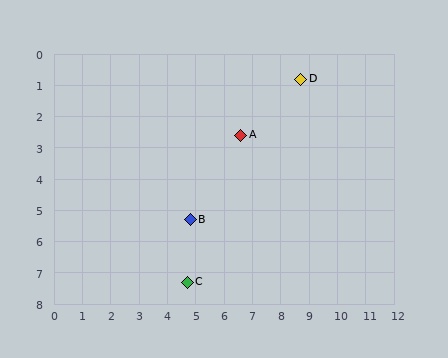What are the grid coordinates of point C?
Point C is at approximately (4.7, 7.3).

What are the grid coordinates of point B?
Point B is at approximately (4.8, 5.3).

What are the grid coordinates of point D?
Point D is at approximately (8.7, 0.8).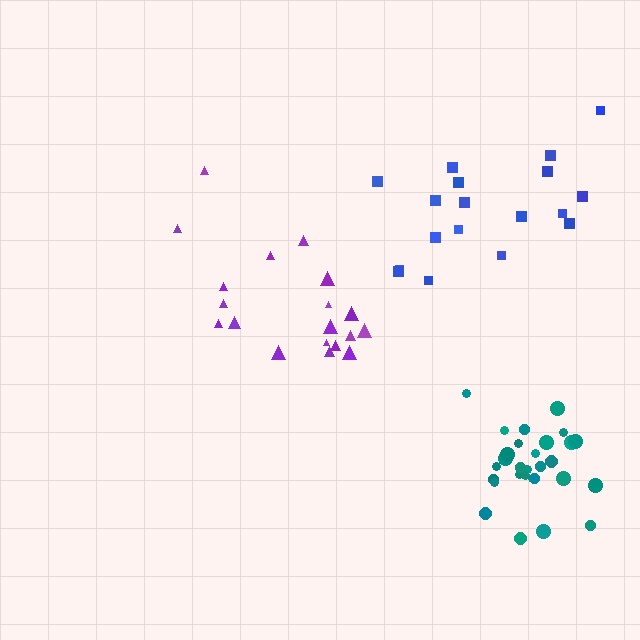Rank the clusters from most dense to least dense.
teal, blue, purple.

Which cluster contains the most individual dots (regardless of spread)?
Teal (29).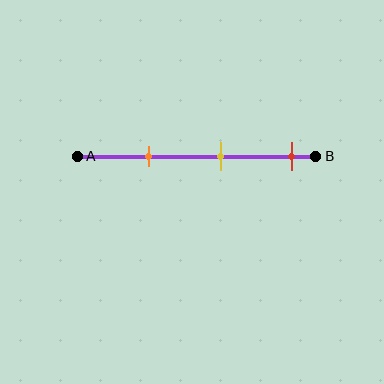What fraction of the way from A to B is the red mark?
The red mark is approximately 90% (0.9) of the way from A to B.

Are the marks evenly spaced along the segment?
Yes, the marks are approximately evenly spaced.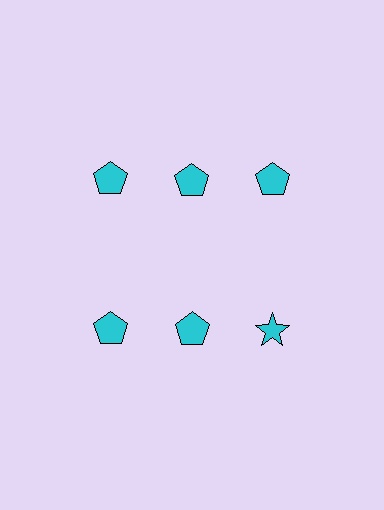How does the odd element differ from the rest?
It has a different shape: star instead of pentagon.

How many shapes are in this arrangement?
There are 6 shapes arranged in a grid pattern.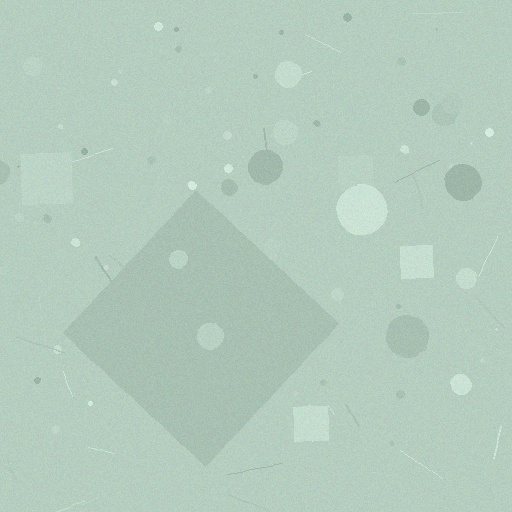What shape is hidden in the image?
A diamond is hidden in the image.